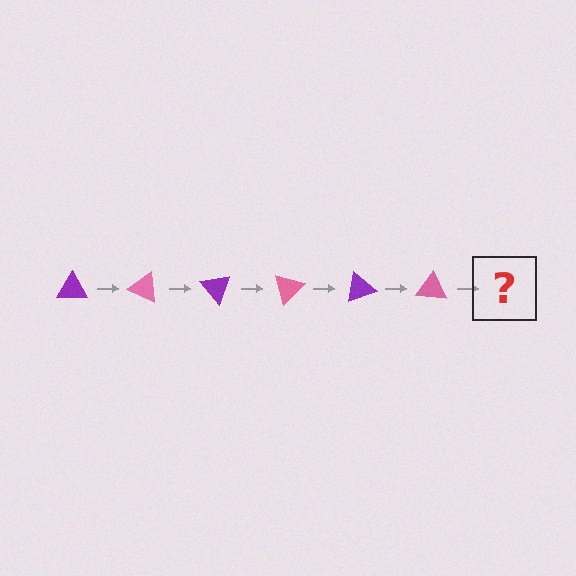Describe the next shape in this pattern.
It should be a purple triangle, rotated 150 degrees from the start.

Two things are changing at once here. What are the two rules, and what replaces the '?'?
The two rules are that it rotates 25 degrees each step and the color cycles through purple and pink. The '?' should be a purple triangle, rotated 150 degrees from the start.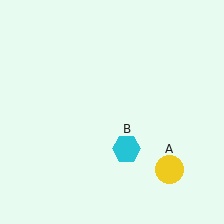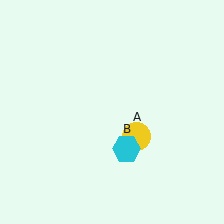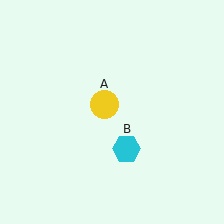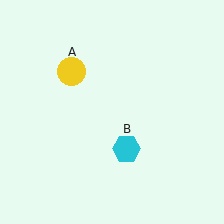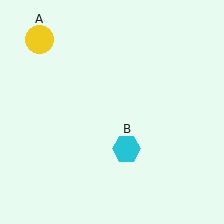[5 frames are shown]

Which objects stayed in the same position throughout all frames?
Cyan hexagon (object B) remained stationary.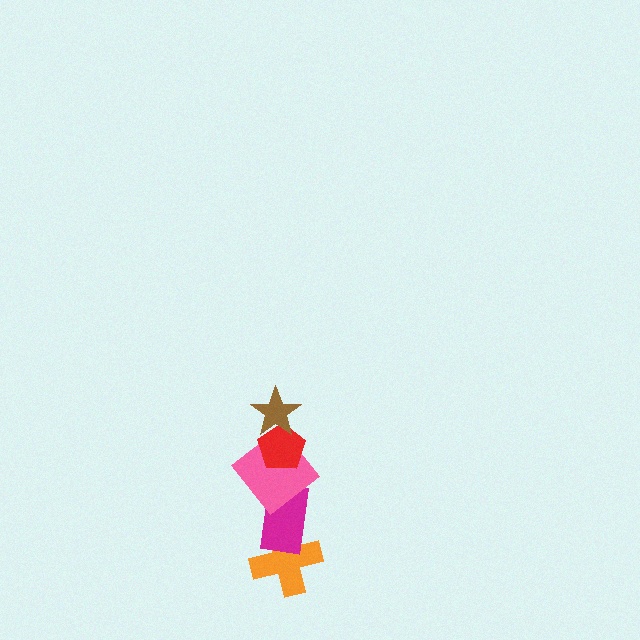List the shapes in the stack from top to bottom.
From top to bottom: the brown star, the red pentagon, the pink diamond, the magenta rectangle, the orange cross.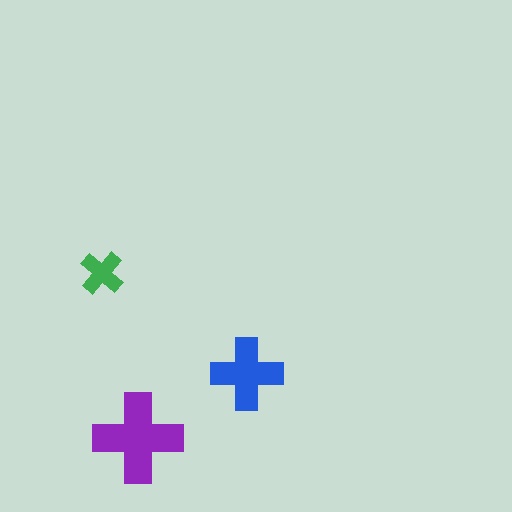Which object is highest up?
The green cross is topmost.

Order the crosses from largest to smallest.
the purple one, the blue one, the green one.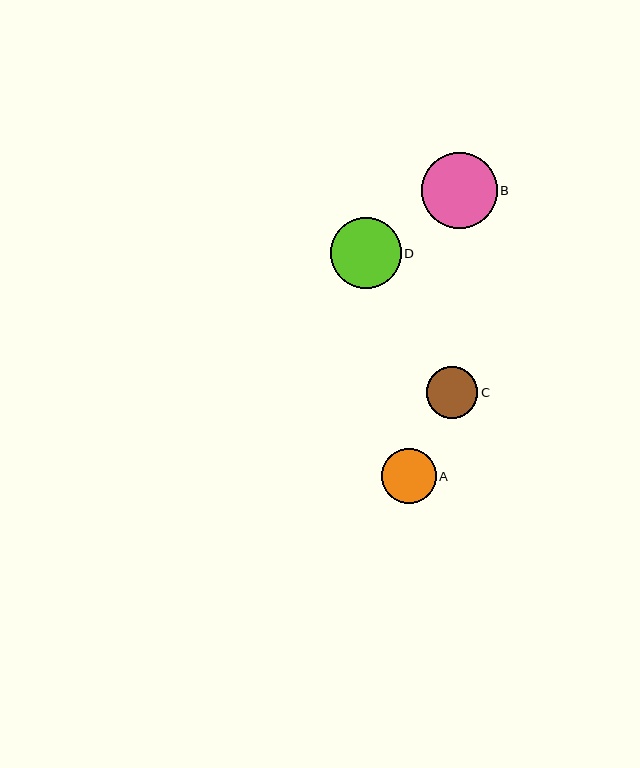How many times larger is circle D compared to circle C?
Circle D is approximately 1.4 times the size of circle C.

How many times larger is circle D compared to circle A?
Circle D is approximately 1.3 times the size of circle A.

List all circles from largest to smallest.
From largest to smallest: B, D, A, C.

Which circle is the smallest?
Circle C is the smallest with a size of approximately 51 pixels.